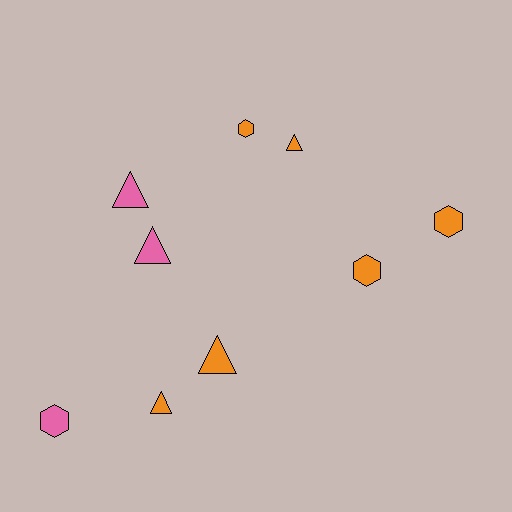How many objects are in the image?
There are 9 objects.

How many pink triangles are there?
There are 2 pink triangles.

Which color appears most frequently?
Orange, with 6 objects.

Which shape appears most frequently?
Triangle, with 5 objects.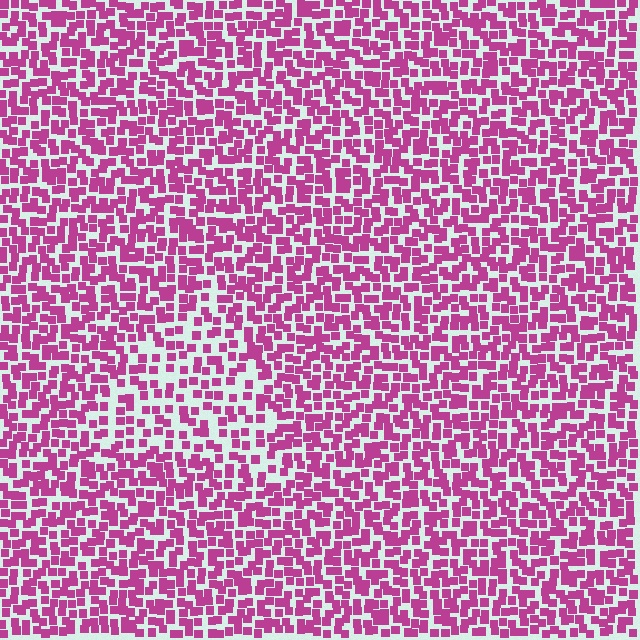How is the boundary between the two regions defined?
The boundary is defined by a change in element density (approximately 1.6x ratio). All elements are the same color, size, and shape.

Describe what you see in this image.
The image contains small magenta elements arranged at two different densities. A triangle-shaped region is visible where the elements are less densely packed than the surrounding area.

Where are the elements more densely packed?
The elements are more densely packed outside the triangle boundary.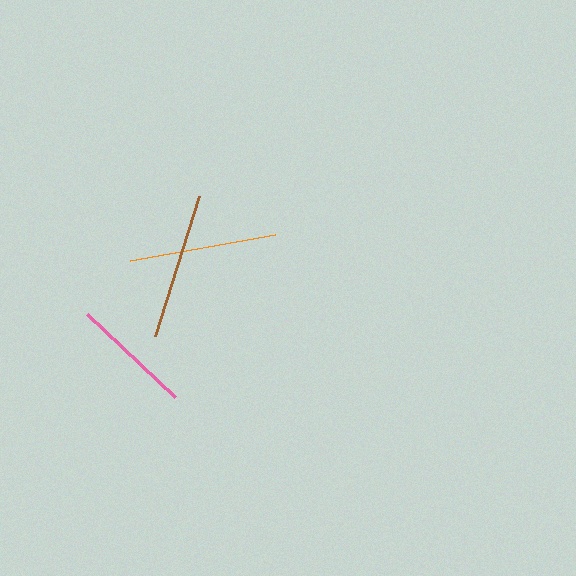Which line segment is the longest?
The orange line is the longest at approximately 147 pixels.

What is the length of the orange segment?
The orange segment is approximately 147 pixels long.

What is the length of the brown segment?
The brown segment is approximately 147 pixels long.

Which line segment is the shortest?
The pink line is the shortest at approximately 121 pixels.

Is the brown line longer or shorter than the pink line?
The brown line is longer than the pink line.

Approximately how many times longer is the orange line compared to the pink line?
The orange line is approximately 1.2 times the length of the pink line.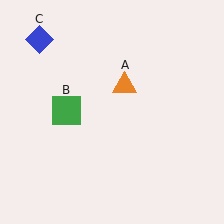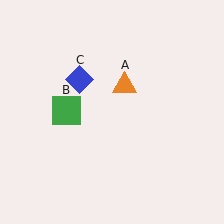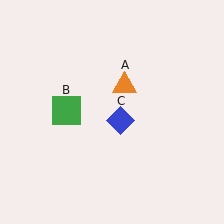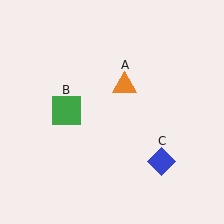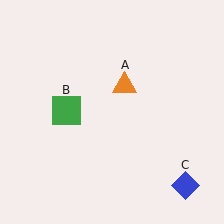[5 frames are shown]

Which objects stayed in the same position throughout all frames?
Orange triangle (object A) and green square (object B) remained stationary.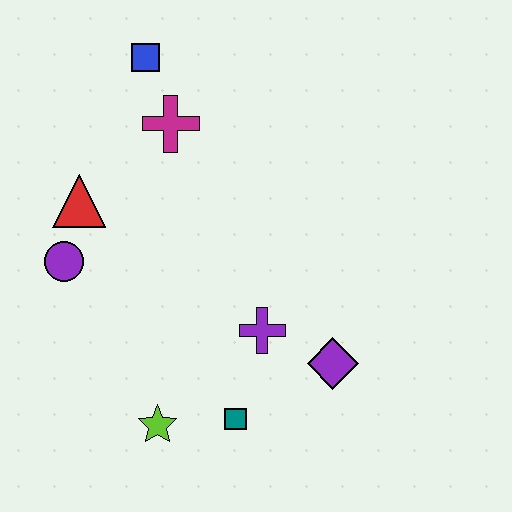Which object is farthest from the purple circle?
The purple diamond is farthest from the purple circle.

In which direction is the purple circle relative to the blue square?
The purple circle is below the blue square.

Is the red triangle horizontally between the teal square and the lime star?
No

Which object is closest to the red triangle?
The purple circle is closest to the red triangle.